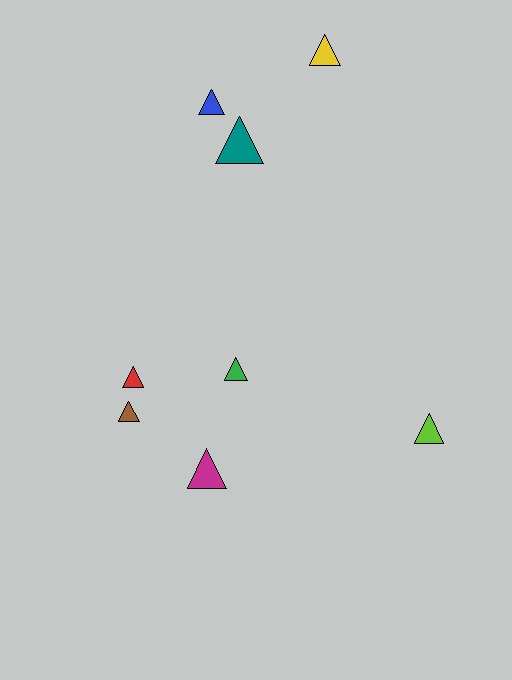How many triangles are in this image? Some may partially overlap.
There are 8 triangles.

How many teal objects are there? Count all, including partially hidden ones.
There is 1 teal object.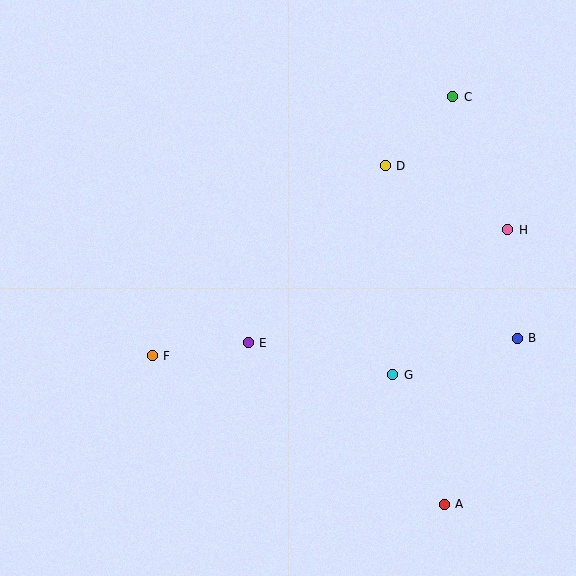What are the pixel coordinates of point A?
Point A is at (444, 504).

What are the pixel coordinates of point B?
Point B is at (517, 338).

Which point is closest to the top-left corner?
Point F is closest to the top-left corner.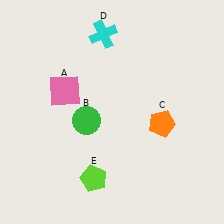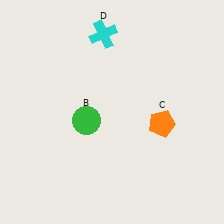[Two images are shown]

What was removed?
The pink square (A), the lime pentagon (E) were removed in Image 2.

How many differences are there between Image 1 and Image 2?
There are 2 differences between the two images.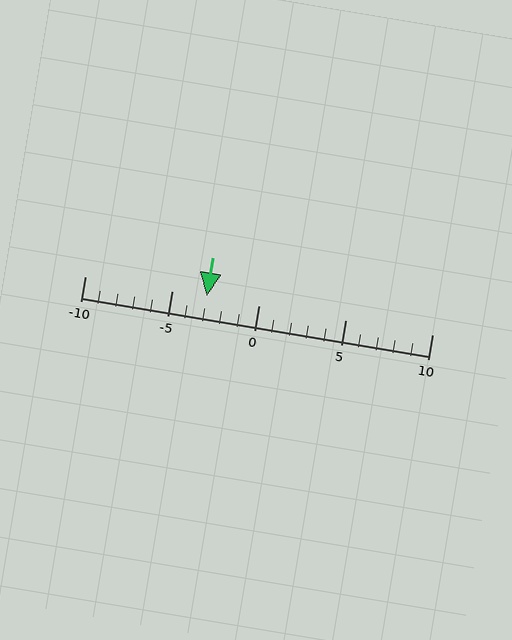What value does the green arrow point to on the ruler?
The green arrow points to approximately -3.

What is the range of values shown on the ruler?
The ruler shows values from -10 to 10.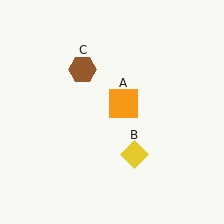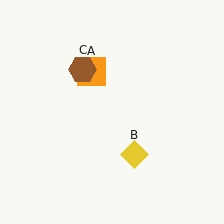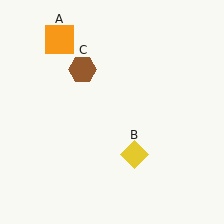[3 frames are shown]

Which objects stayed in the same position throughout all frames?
Yellow diamond (object B) and brown hexagon (object C) remained stationary.